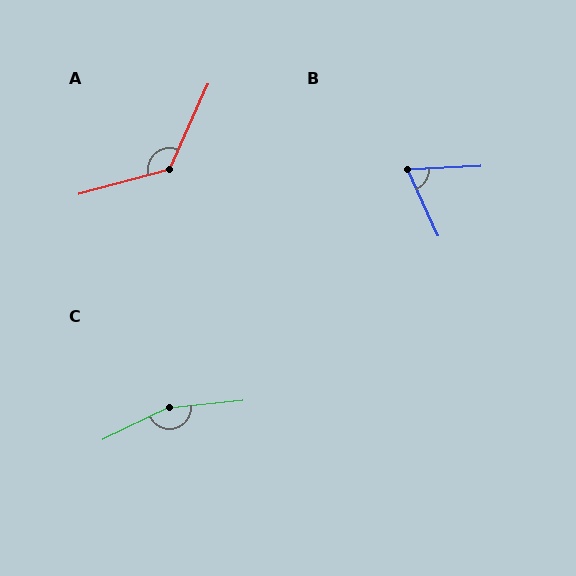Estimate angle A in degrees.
Approximately 129 degrees.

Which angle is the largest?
C, at approximately 159 degrees.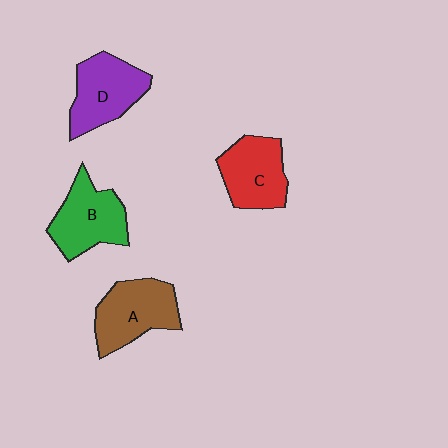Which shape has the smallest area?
Shape C (red).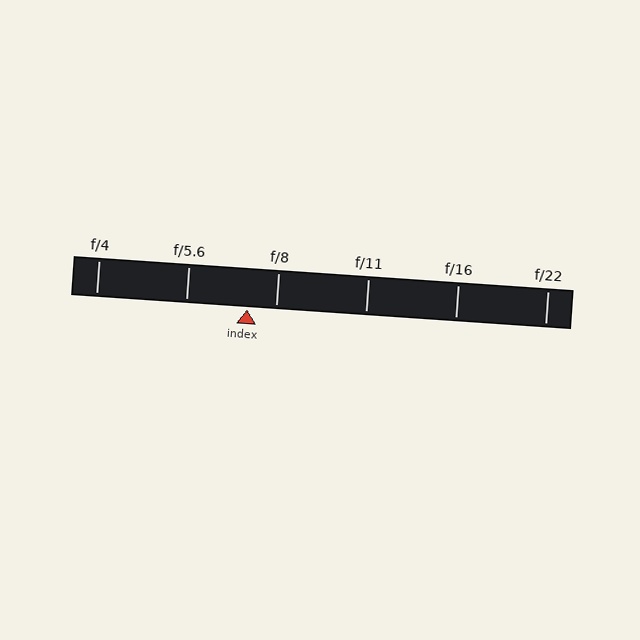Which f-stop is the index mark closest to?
The index mark is closest to f/8.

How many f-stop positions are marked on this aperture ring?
There are 6 f-stop positions marked.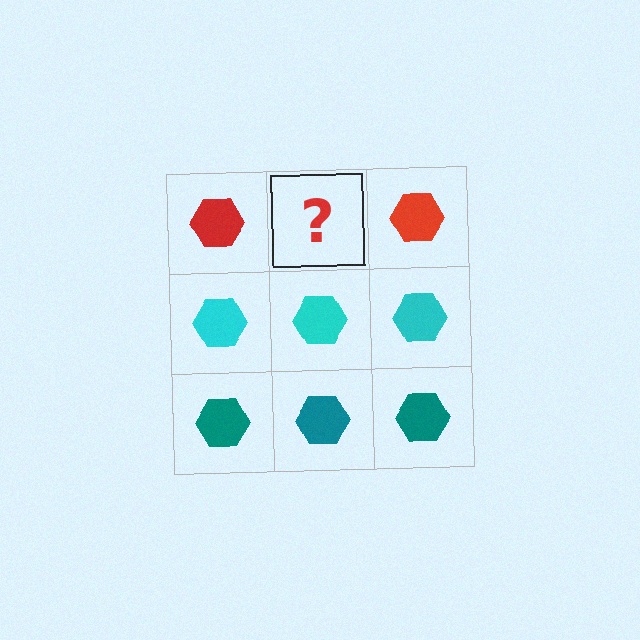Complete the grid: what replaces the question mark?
The question mark should be replaced with a red hexagon.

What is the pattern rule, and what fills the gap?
The rule is that each row has a consistent color. The gap should be filled with a red hexagon.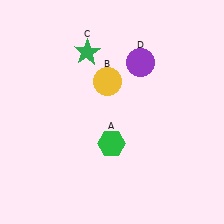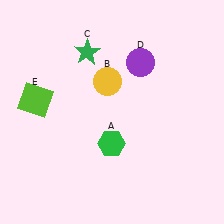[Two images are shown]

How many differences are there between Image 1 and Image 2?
There is 1 difference between the two images.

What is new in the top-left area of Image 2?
A lime square (E) was added in the top-left area of Image 2.